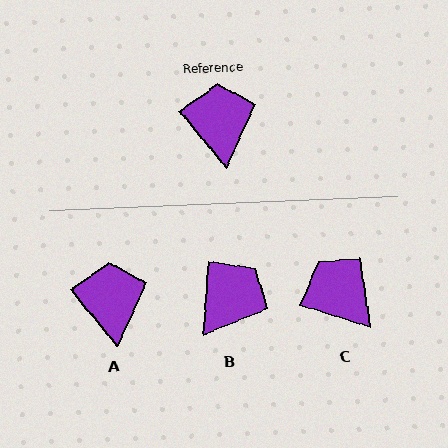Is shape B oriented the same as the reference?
No, it is off by about 44 degrees.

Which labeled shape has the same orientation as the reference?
A.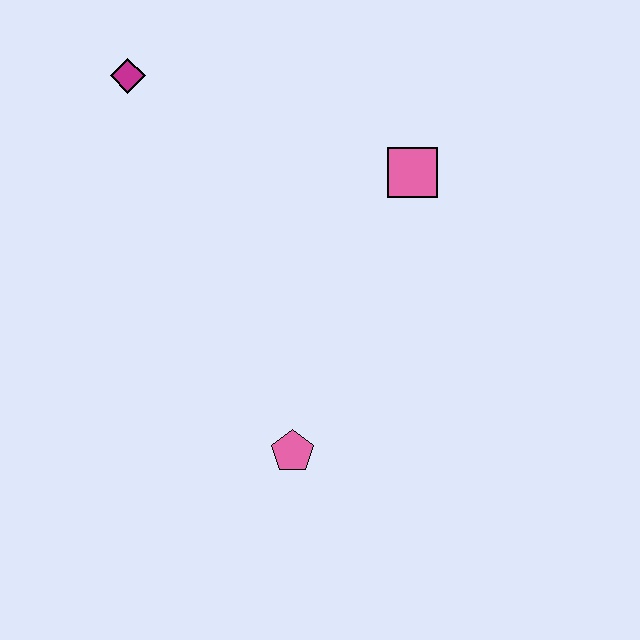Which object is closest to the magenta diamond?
The pink square is closest to the magenta diamond.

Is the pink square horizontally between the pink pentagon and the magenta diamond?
No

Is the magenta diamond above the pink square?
Yes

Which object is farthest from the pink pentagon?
The magenta diamond is farthest from the pink pentagon.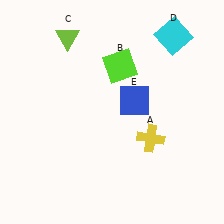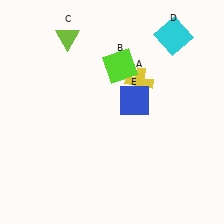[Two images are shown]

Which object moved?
The yellow cross (A) moved up.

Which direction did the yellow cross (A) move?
The yellow cross (A) moved up.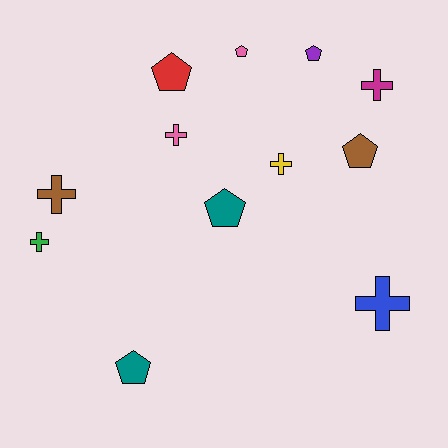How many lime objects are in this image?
There are no lime objects.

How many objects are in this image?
There are 12 objects.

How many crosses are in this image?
There are 6 crosses.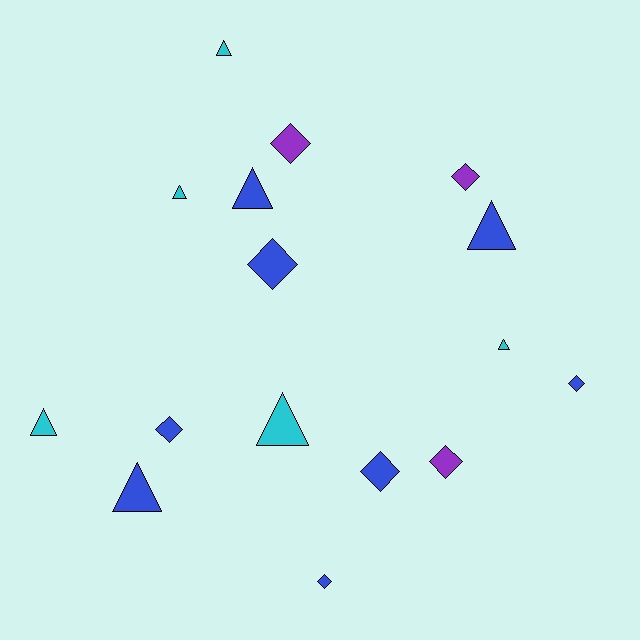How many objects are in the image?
There are 16 objects.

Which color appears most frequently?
Blue, with 8 objects.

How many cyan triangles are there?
There are 5 cyan triangles.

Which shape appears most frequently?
Diamond, with 8 objects.